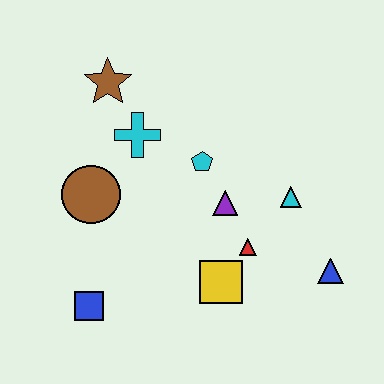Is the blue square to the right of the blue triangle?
No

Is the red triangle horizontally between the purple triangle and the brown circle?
No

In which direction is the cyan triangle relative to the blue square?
The cyan triangle is to the right of the blue square.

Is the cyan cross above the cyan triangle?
Yes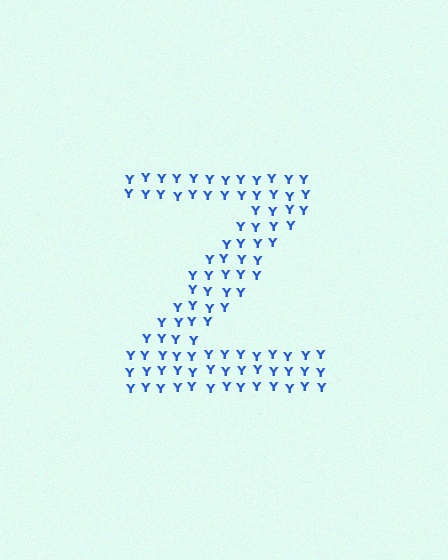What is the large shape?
The large shape is the letter Z.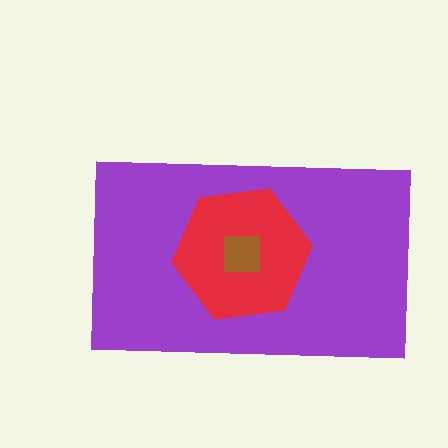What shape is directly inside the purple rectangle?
The red hexagon.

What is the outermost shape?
The purple rectangle.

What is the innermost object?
The brown square.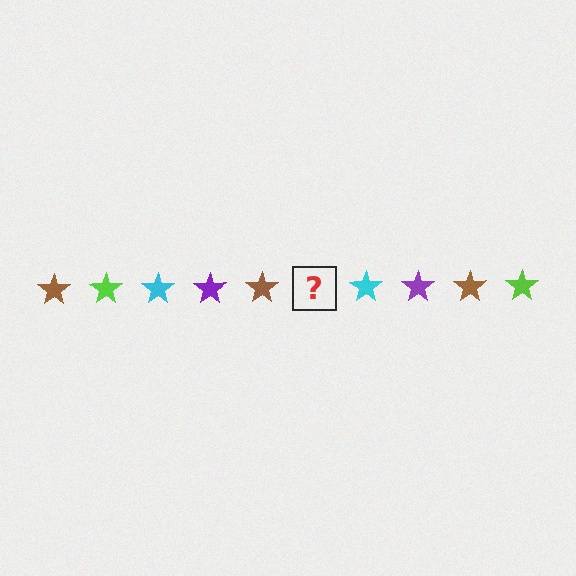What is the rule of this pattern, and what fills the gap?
The rule is that the pattern cycles through brown, lime, cyan, purple stars. The gap should be filled with a lime star.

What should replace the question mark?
The question mark should be replaced with a lime star.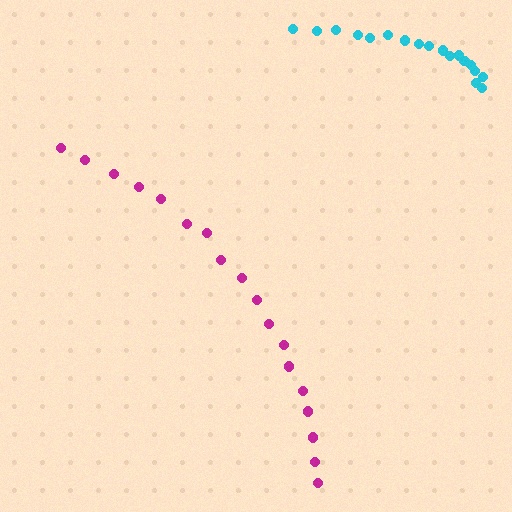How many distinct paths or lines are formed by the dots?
There are 2 distinct paths.